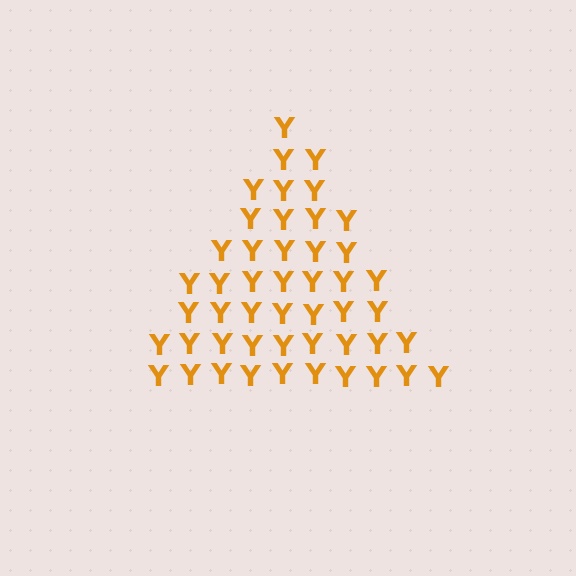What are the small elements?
The small elements are letter Y's.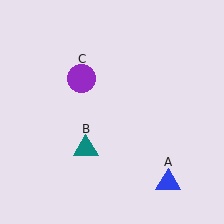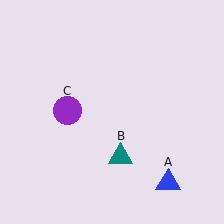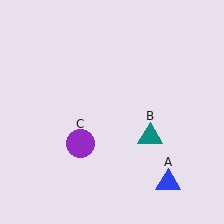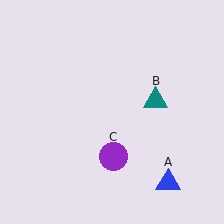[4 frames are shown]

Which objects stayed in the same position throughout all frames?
Blue triangle (object A) remained stationary.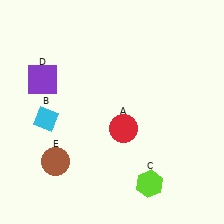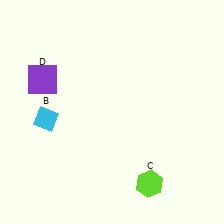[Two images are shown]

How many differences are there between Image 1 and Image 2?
There are 2 differences between the two images.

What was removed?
The red circle (A), the brown circle (E) were removed in Image 2.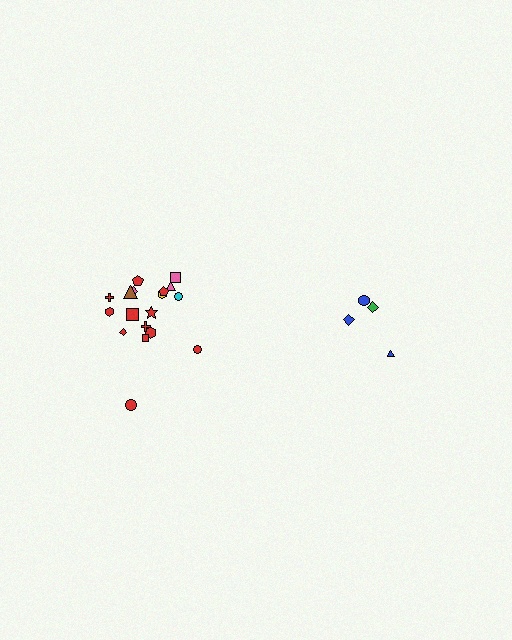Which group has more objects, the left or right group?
The left group.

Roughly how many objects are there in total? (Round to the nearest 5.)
Roughly 20 objects in total.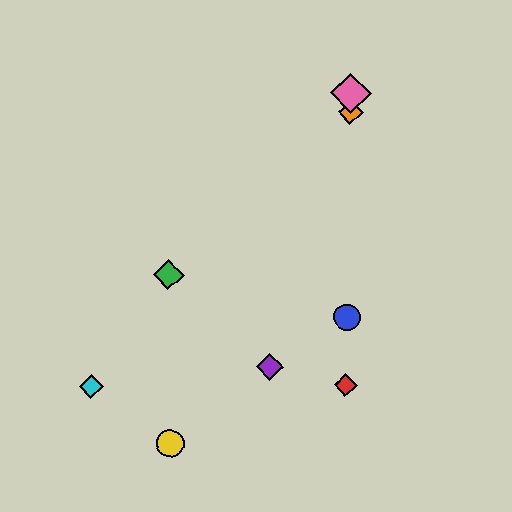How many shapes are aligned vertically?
4 shapes (the red diamond, the blue circle, the orange diamond, the pink diamond) are aligned vertically.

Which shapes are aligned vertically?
The red diamond, the blue circle, the orange diamond, the pink diamond are aligned vertically.